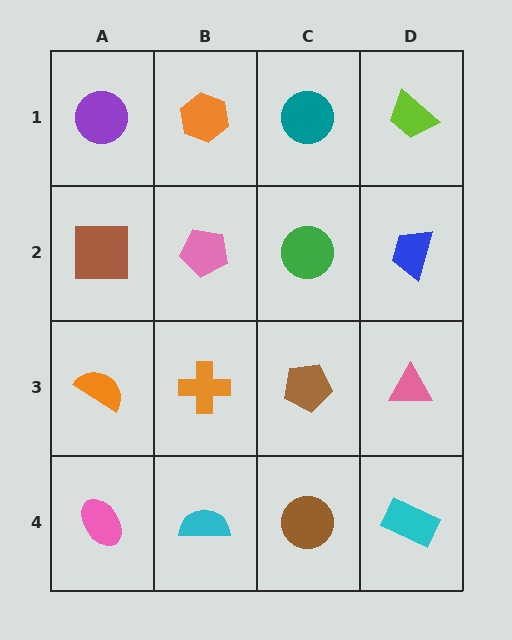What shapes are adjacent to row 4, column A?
An orange semicircle (row 3, column A), a cyan semicircle (row 4, column B).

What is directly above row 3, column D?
A blue trapezoid.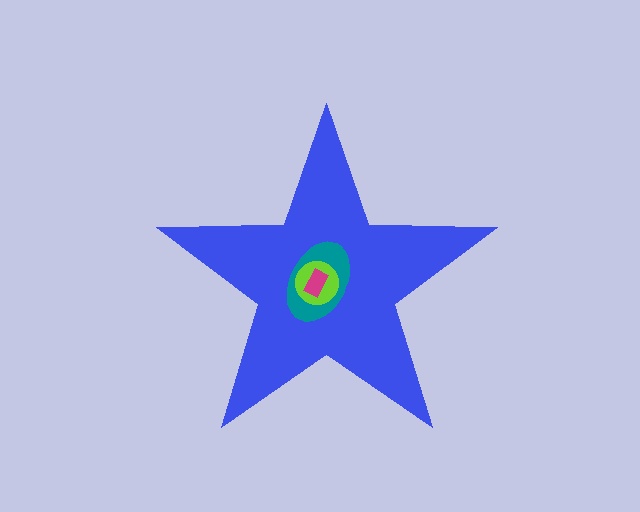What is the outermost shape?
The blue star.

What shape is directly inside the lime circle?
The magenta rectangle.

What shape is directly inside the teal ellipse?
The lime circle.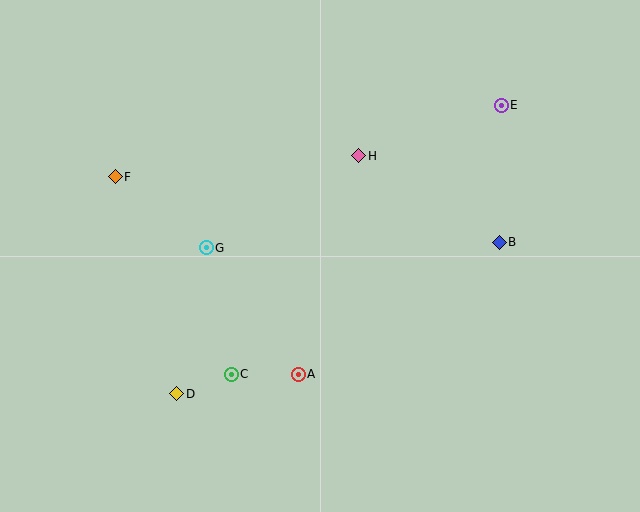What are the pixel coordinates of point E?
Point E is at (501, 105).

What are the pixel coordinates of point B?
Point B is at (499, 242).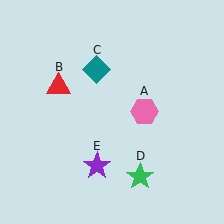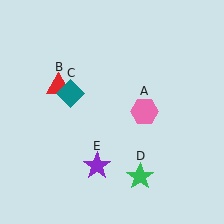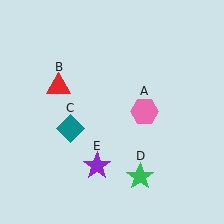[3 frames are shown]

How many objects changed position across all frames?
1 object changed position: teal diamond (object C).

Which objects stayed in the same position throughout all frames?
Pink hexagon (object A) and red triangle (object B) and green star (object D) and purple star (object E) remained stationary.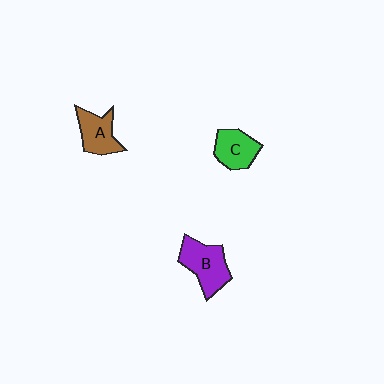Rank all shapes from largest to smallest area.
From largest to smallest: B (purple), C (green), A (brown).